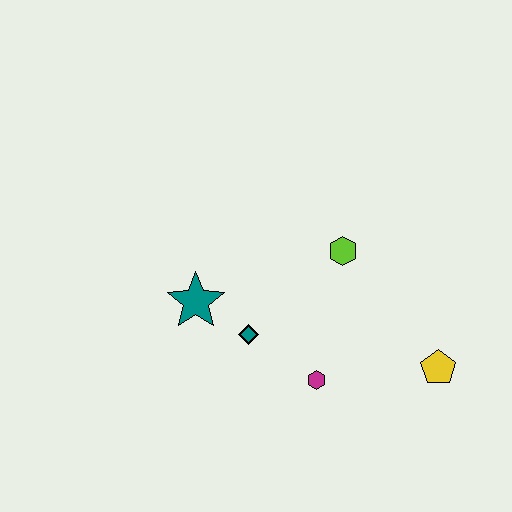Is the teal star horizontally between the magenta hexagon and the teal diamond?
No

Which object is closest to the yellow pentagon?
The magenta hexagon is closest to the yellow pentagon.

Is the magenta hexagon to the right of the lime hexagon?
No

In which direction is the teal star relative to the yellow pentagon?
The teal star is to the left of the yellow pentagon.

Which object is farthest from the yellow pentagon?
The teal star is farthest from the yellow pentagon.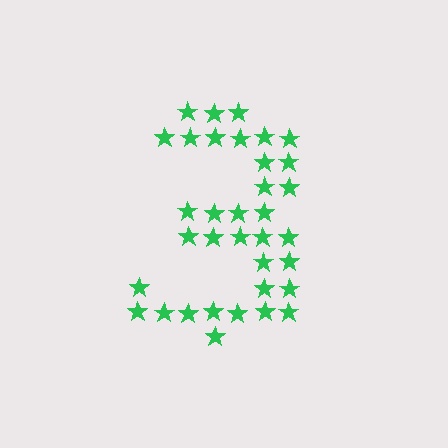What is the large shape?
The large shape is the digit 3.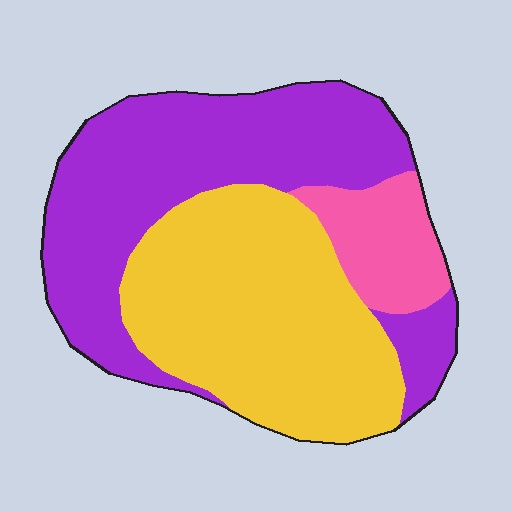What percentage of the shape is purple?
Purple takes up between a quarter and a half of the shape.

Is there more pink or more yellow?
Yellow.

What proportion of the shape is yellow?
Yellow covers 43% of the shape.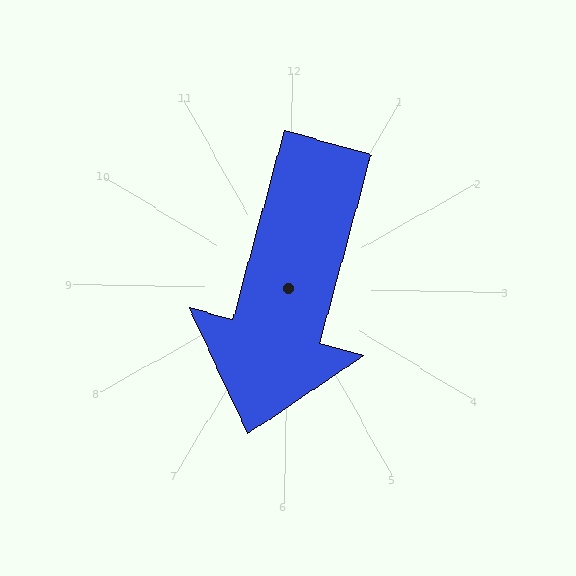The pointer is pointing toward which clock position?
Roughly 6 o'clock.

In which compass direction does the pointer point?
South.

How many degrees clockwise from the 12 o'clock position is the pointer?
Approximately 194 degrees.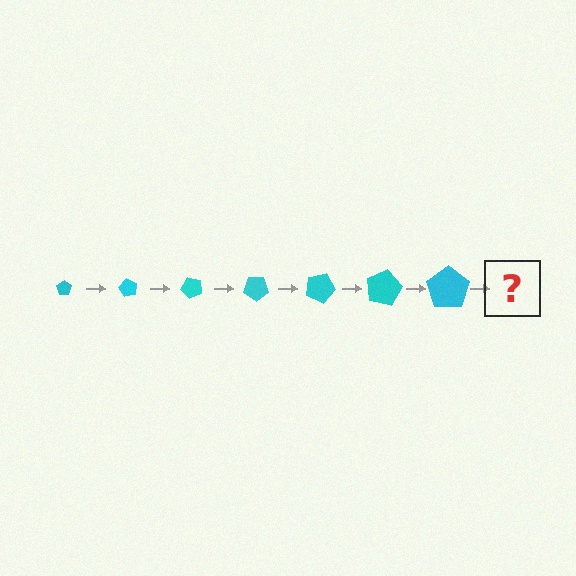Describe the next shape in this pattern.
It should be a pentagon, larger than the previous one and rotated 420 degrees from the start.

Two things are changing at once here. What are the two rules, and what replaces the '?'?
The two rules are that the pentagon grows larger each step and it rotates 60 degrees each step. The '?' should be a pentagon, larger than the previous one and rotated 420 degrees from the start.